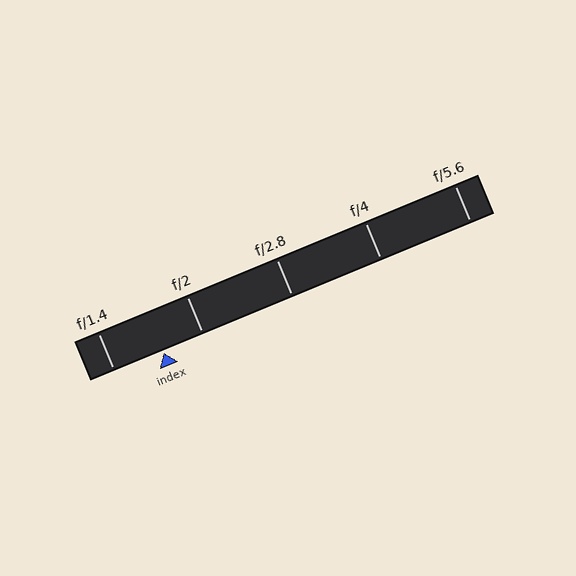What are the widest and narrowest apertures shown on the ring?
The widest aperture shown is f/1.4 and the narrowest is f/5.6.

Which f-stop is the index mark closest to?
The index mark is closest to f/2.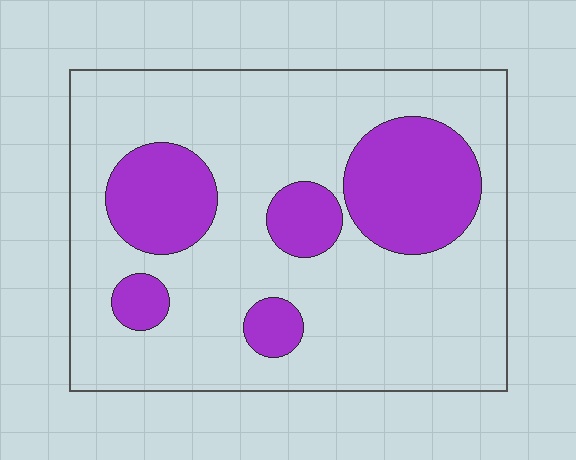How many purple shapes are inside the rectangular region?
5.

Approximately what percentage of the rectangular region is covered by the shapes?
Approximately 25%.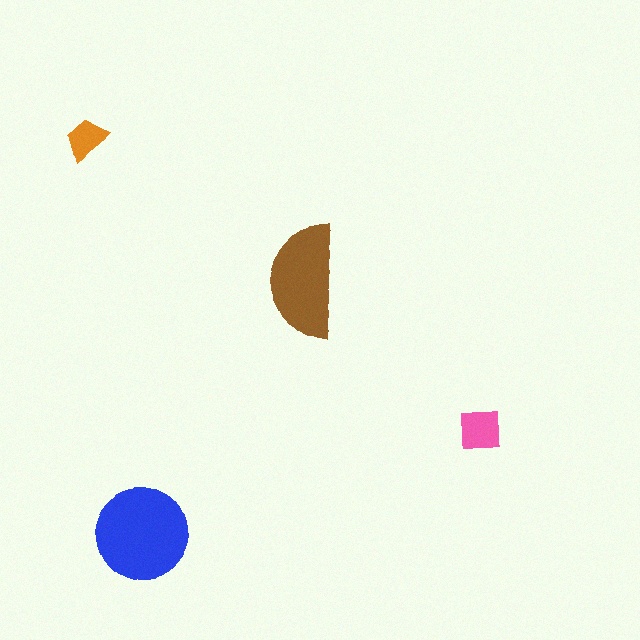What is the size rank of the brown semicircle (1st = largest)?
2nd.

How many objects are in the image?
There are 4 objects in the image.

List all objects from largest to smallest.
The blue circle, the brown semicircle, the pink square, the orange trapezoid.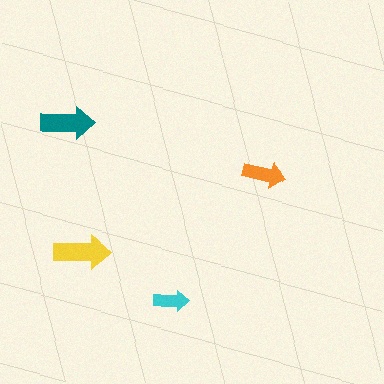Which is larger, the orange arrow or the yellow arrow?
The yellow one.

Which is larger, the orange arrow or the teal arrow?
The teal one.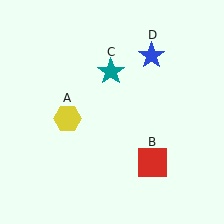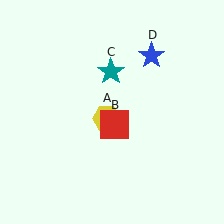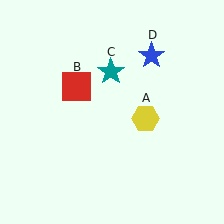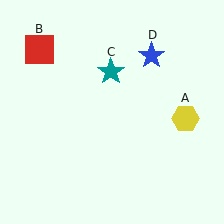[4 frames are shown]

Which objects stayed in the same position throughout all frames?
Teal star (object C) and blue star (object D) remained stationary.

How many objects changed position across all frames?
2 objects changed position: yellow hexagon (object A), red square (object B).